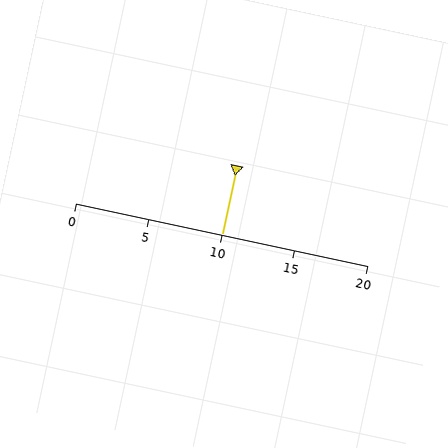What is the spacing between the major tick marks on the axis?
The major ticks are spaced 5 apart.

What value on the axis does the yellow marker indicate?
The marker indicates approximately 10.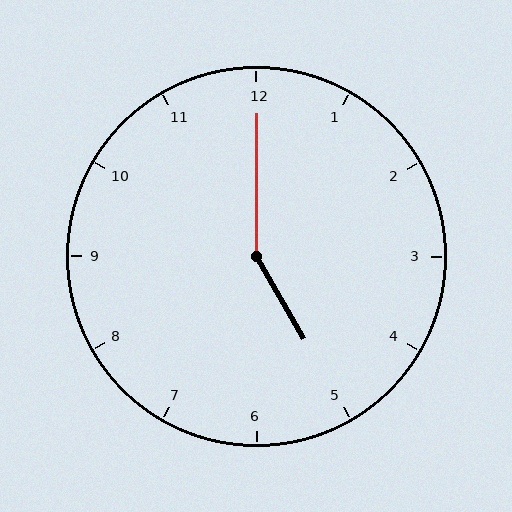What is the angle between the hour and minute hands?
Approximately 150 degrees.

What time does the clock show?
5:00.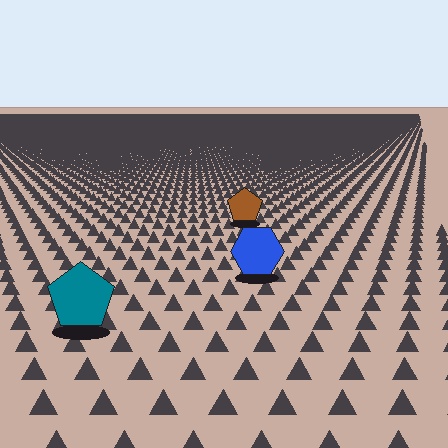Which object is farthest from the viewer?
The brown pentagon is farthest from the viewer. It appears smaller and the ground texture around it is denser.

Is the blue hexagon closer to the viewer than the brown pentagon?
Yes. The blue hexagon is closer — you can tell from the texture gradient: the ground texture is coarser near it.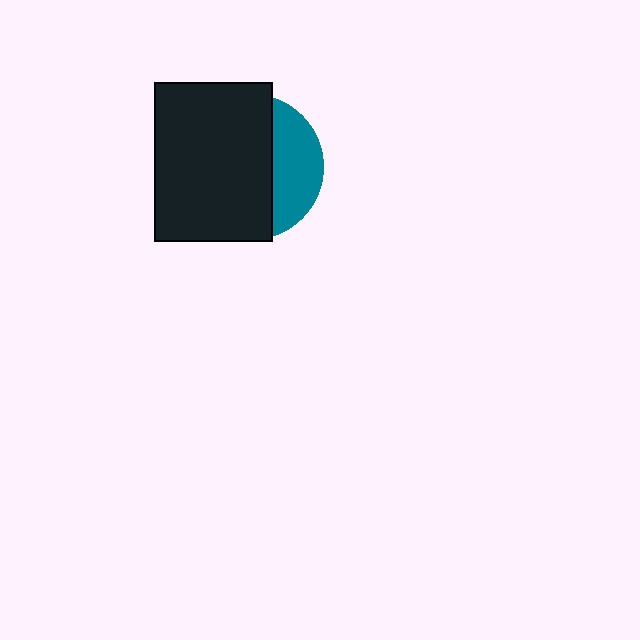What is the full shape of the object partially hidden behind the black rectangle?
The partially hidden object is a teal circle.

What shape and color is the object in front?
The object in front is a black rectangle.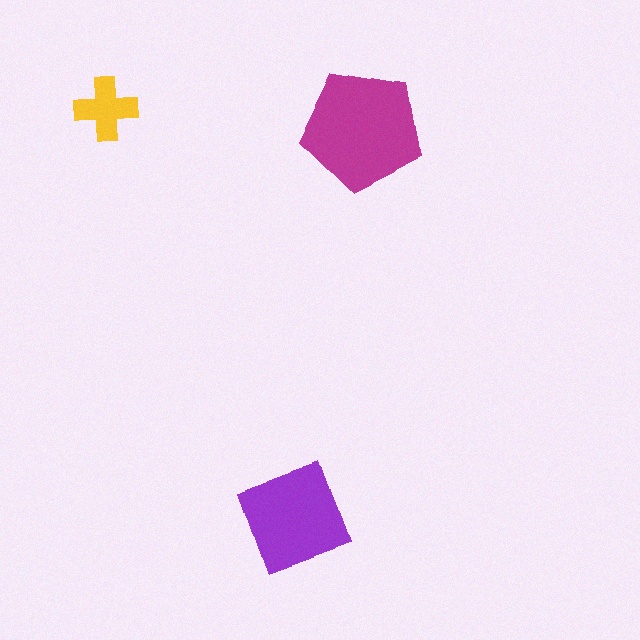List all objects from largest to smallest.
The magenta pentagon, the purple diamond, the yellow cross.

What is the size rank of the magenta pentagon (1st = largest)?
1st.